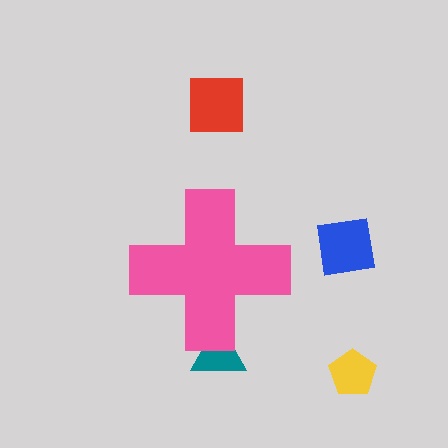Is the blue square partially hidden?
No, the blue square is fully visible.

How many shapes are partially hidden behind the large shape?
1 shape is partially hidden.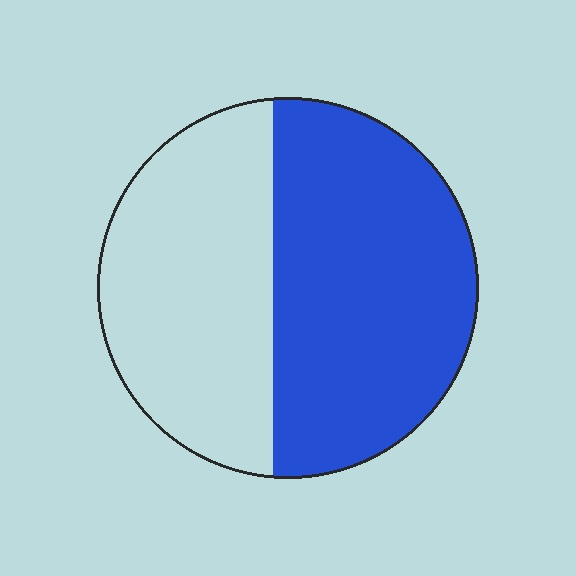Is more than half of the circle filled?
Yes.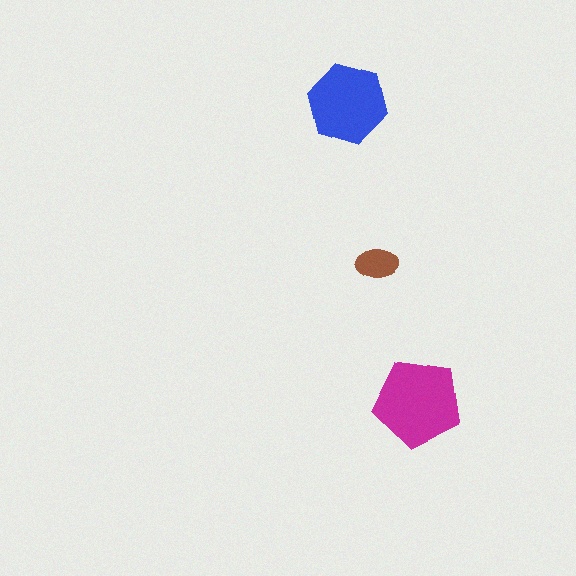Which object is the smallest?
The brown ellipse.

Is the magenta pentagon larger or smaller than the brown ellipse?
Larger.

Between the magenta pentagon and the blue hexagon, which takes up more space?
The magenta pentagon.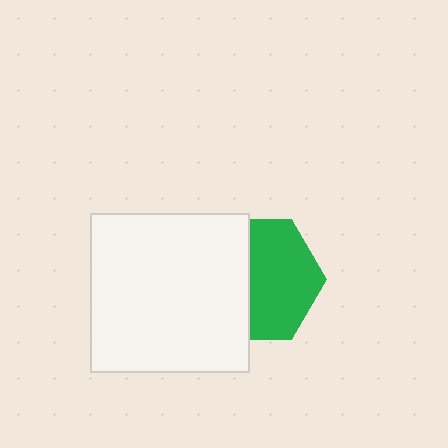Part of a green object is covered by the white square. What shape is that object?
It is a hexagon.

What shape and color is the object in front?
The object in front is a white square.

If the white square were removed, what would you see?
You would see the complete green hexagon.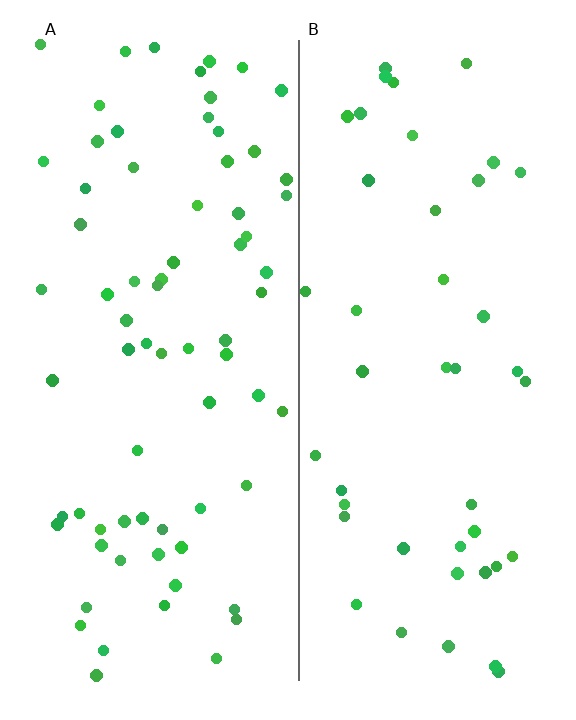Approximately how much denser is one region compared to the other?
Approximately 1.6× — region A over region B.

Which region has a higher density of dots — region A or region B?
A (the left).